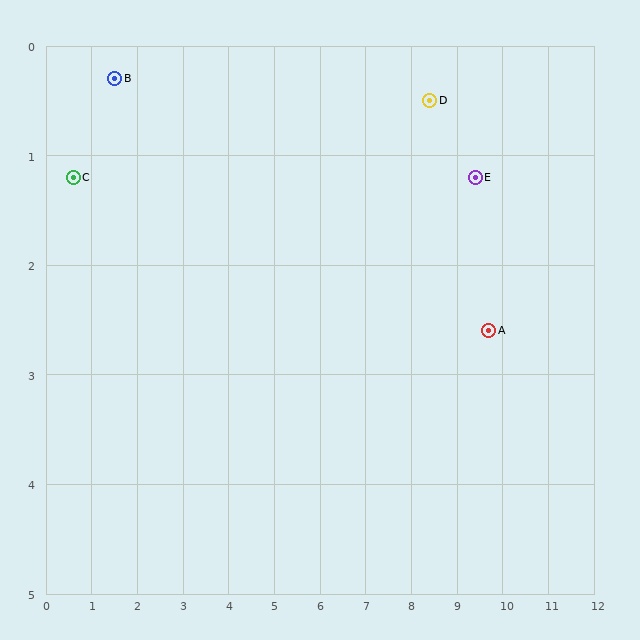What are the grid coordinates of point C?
Point C is at approximately (0.6, 1.2).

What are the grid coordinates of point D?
Point D is at approximately (8.4, 0.5).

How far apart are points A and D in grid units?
Points A and D are about 2.5 grid units apart.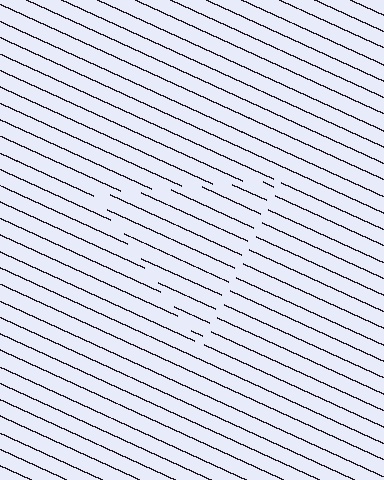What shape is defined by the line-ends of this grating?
An illusory triangle. The interior of the shape contains the same grating, shifted by half a period — the contour is defined by the phase discontinuity where line-ends from the inner and outer gratings abut.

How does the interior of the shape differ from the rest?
The interior of the shape contains the same grating, shifted by half a period — the contour is defined by the phase discontinuity where line-ends from the inner and outer gratings abut.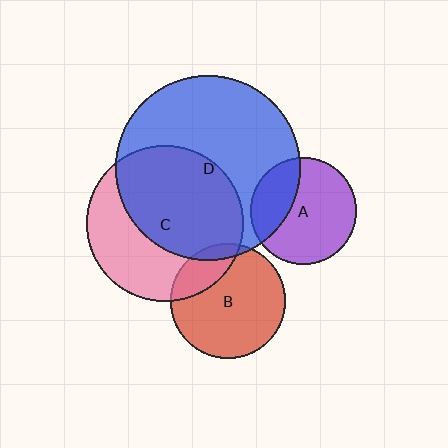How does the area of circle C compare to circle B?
Approximately 1.9 times.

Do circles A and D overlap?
Yes.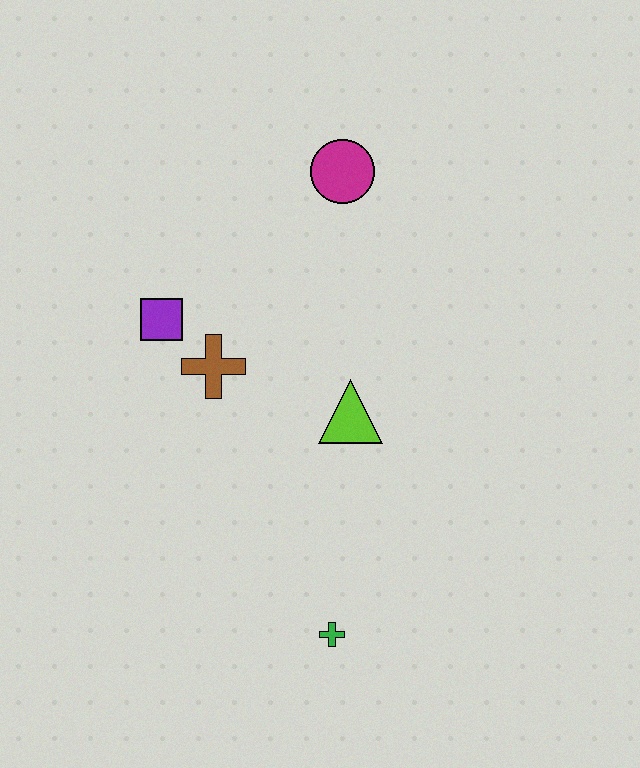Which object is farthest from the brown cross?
The green cross is farthest from the brown cross.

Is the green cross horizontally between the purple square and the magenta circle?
Yes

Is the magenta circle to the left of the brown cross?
No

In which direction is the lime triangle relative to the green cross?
The lime triangle is above the green cross.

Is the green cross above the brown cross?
No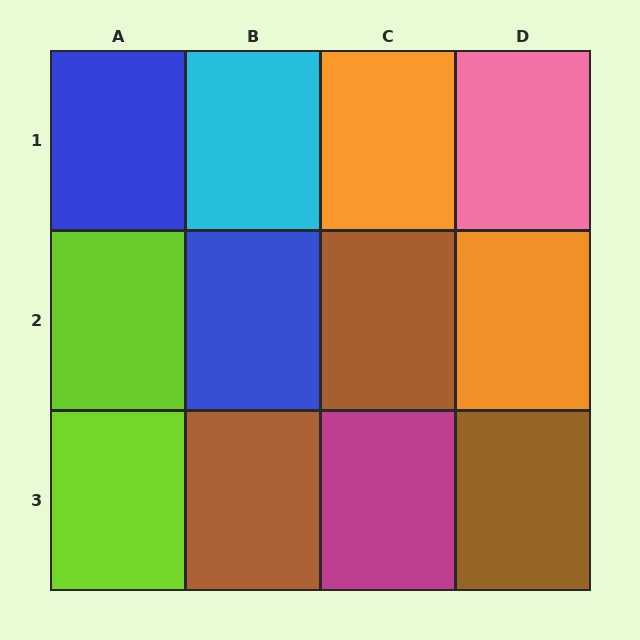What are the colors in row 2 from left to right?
Lime, blue, brown, orange.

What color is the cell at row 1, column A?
Blue.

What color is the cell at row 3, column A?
Lime.